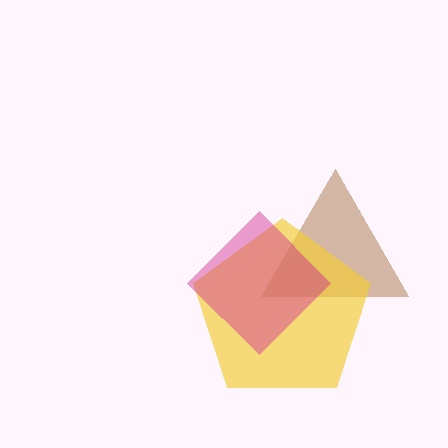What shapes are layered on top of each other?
The layered shapes are: a brown triangle, a yellow pentagon, a magenta diamond.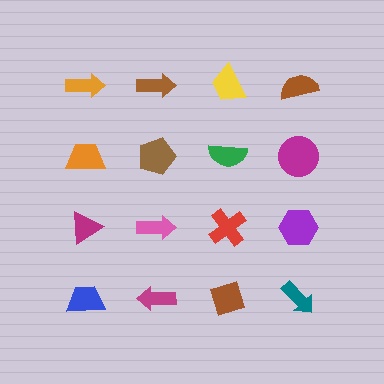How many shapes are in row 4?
4 shapes.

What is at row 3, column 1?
A magenta triangle.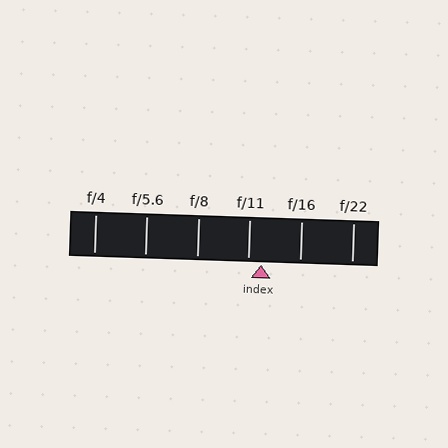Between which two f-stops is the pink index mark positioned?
The index mark is between f/11 and f/16.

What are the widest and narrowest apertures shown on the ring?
The widest aperture shown is f/4 and the narrowest is f/22.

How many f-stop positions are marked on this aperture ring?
There are 6 f-stop positions marked.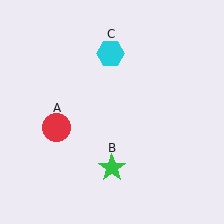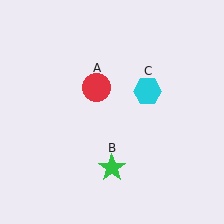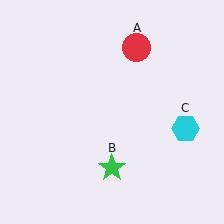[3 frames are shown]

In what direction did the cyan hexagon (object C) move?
The cyan hexagon (object C) moved down and to the right.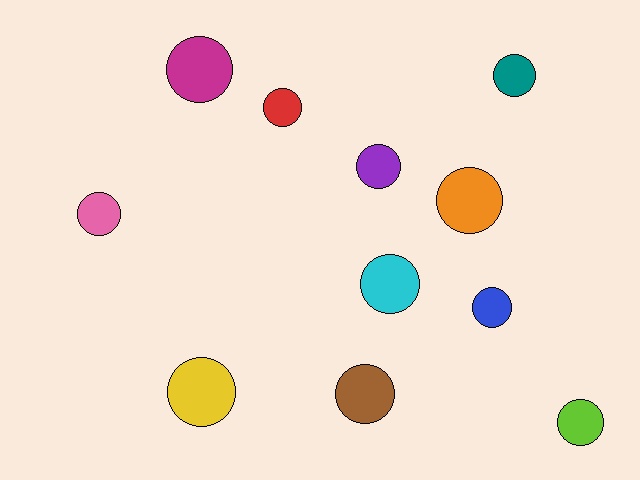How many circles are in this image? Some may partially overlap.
There are 11 circles.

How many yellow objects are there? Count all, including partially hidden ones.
There is 1 yellow object.